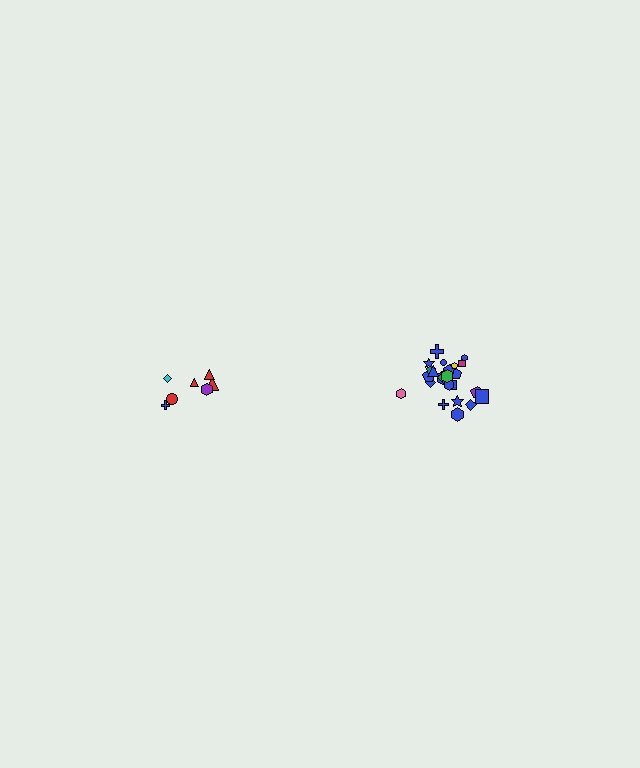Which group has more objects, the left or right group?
The right group.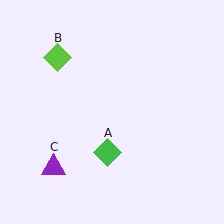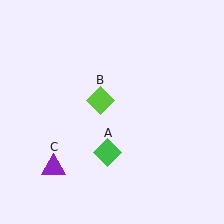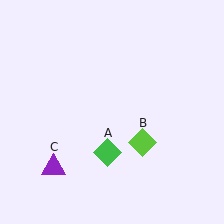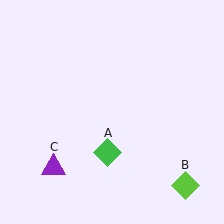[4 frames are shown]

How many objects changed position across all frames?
1 object changed position: lime diamond (object B).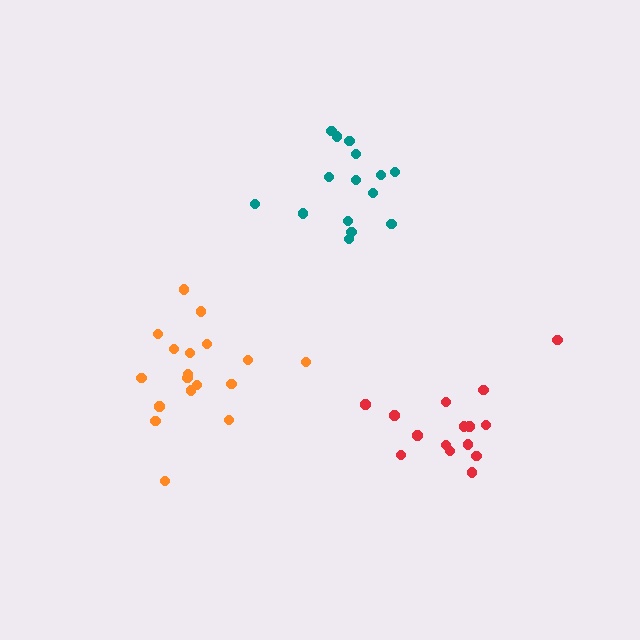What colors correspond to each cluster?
The clusters are colored: orange, teal, red.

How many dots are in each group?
Group 1: 18 dots, Group 2: 15 dots, Group 3: 15 dots (48 total).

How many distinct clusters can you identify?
There are 3 distinct clusters.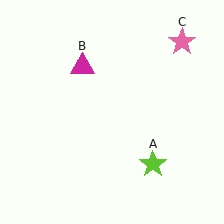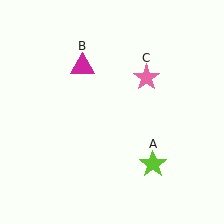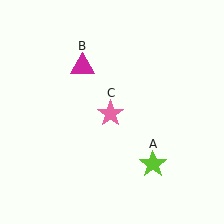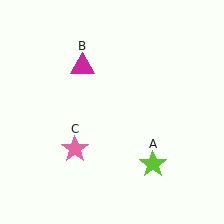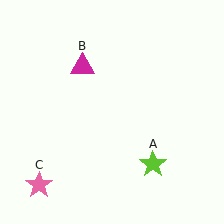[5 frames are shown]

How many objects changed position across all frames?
1 object changed position: pink star (object C).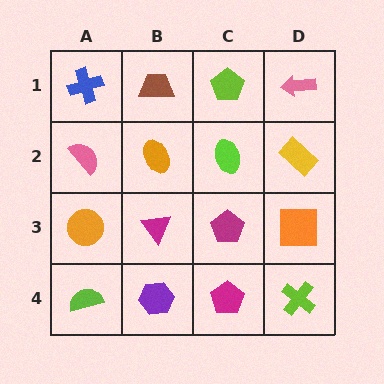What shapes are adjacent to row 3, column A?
A pink semicircle (row 2, column A), a lime semicircle (row 4, column A), a magenta triangle (row 3, column B).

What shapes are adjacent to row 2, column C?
A lime pentagon (row 1, column C), a magenta pentagon (row 3, column C), an orange ellipse (row 2, column B), a yellow rectangle (row 2, column D).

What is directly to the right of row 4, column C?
A lime cross.